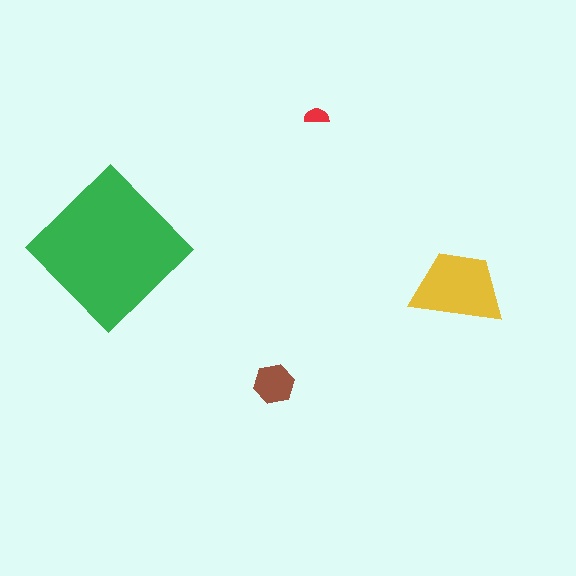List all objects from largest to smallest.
The green diamond, the yellow trapezoid, the brown hexagon, the red semicircle.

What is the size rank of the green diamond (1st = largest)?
1st.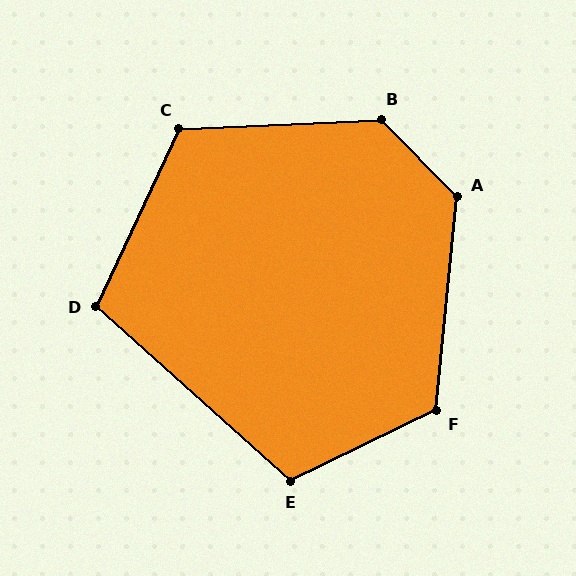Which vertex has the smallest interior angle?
D, at approximately 107 degrees.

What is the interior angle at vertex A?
Approximately 130 degrees (obtuse).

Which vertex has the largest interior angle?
B, at approximately 132 degrees.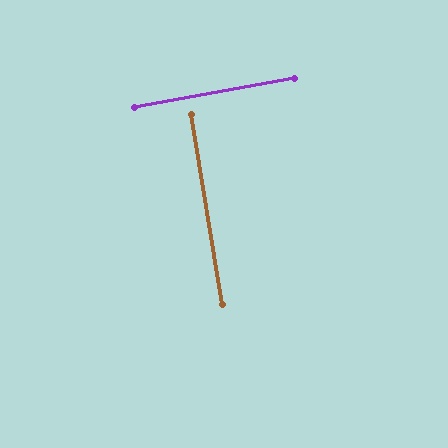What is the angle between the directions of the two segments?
Approximately 89 degrees.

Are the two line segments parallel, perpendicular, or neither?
Perpendicular — they meet at approximately 89°.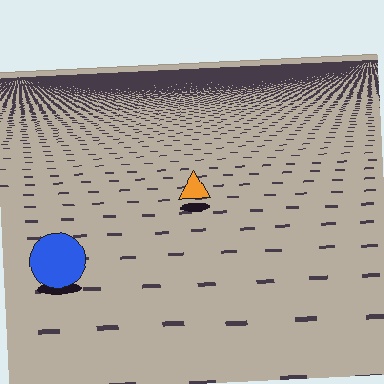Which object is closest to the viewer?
The blue circle is closest. The texture marks near it are larger and more spread out.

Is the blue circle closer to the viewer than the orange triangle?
Yes. The blue circle is closer — you can tell from the texture gradient: the ground texture is coarser near it.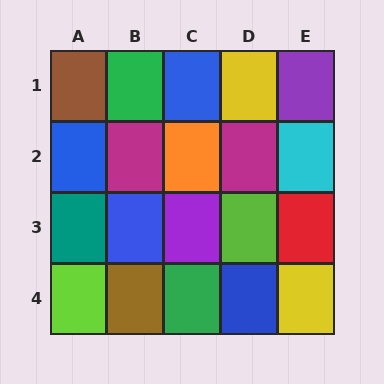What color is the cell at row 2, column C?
Orange.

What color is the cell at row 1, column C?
Blue.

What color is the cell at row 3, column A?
Teal.